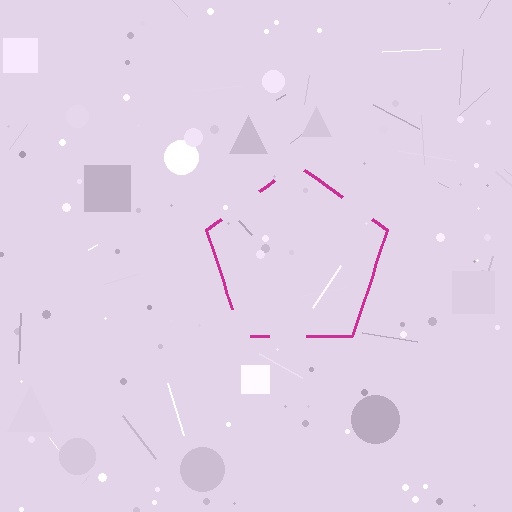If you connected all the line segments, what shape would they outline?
They would outline a pentagon.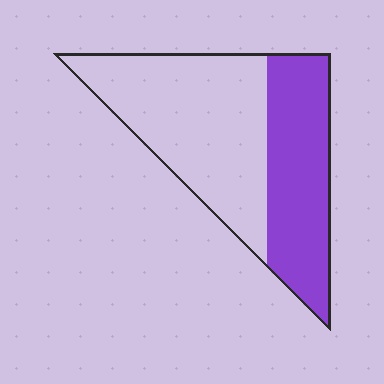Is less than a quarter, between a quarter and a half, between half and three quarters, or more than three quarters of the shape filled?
Between a quarter and a half.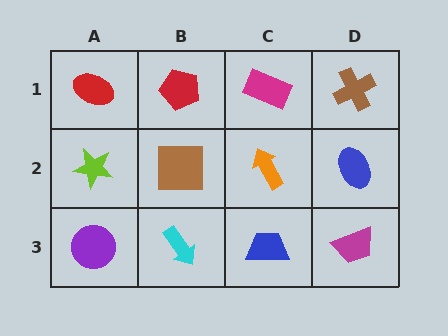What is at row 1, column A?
A red ellipse.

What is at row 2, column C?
An orange arrow.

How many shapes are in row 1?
4 shapes.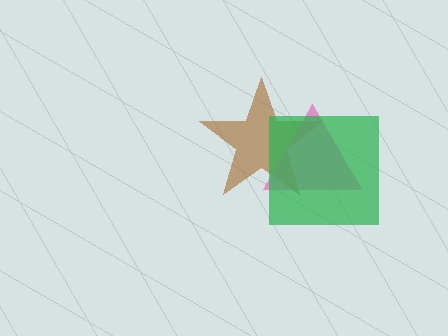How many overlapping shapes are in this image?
There are 3 overlapping shapes in the image.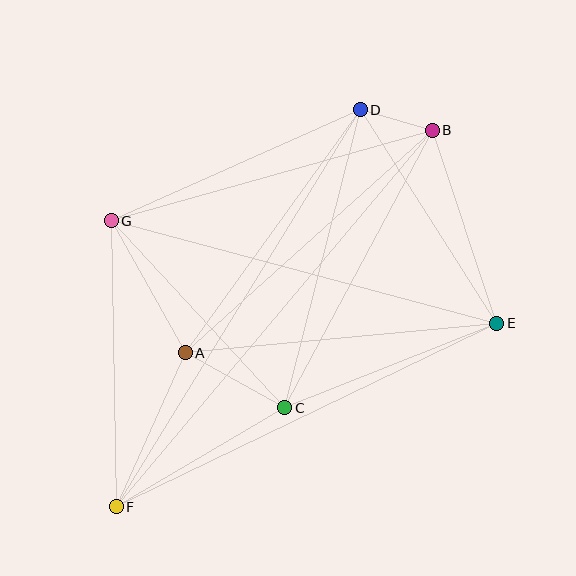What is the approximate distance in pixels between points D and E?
The distance between D and E is approximately 254 pixels.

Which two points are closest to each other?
Points B and D are closest to each other.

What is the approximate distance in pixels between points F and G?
The distance between F and G is approximately 286 pixels.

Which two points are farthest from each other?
Points B and F are farthest from each other.